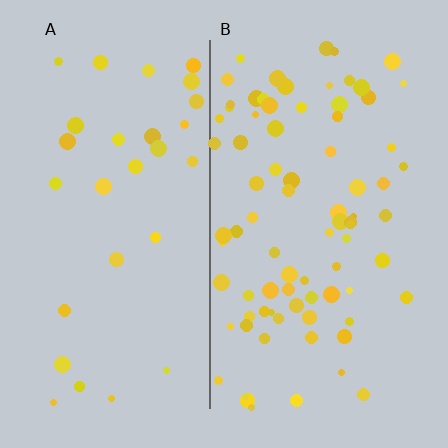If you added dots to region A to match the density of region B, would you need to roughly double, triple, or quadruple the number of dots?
Approximately triple.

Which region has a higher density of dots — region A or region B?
B (the right).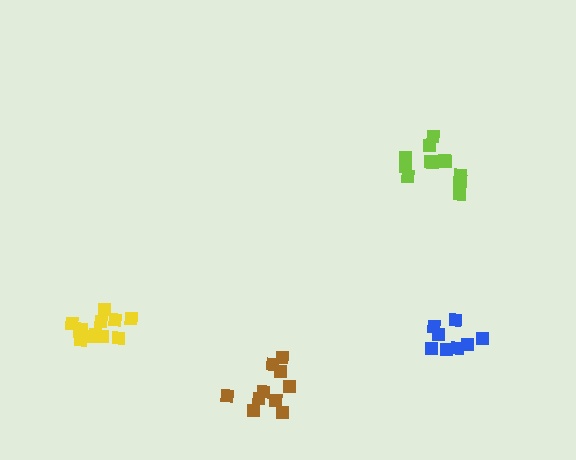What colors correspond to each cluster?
The clusters are colored: yellow, blue, brown, lime.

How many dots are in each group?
Group 1: 12 dots, Group 2: 8 dots, Group 3: 10 dots, Group 4: 14 dots (44 total).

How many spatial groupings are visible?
There are 4 spatial groupings.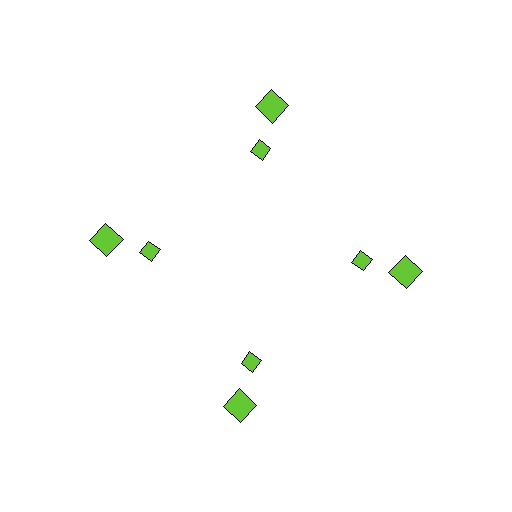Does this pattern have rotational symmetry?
Yes, this pattern has 4-fold rotational symmetry. It looks the same after rotating 90 degrees around the center.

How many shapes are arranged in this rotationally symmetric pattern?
There are 8 shapes, arranged in 4 groups of 2.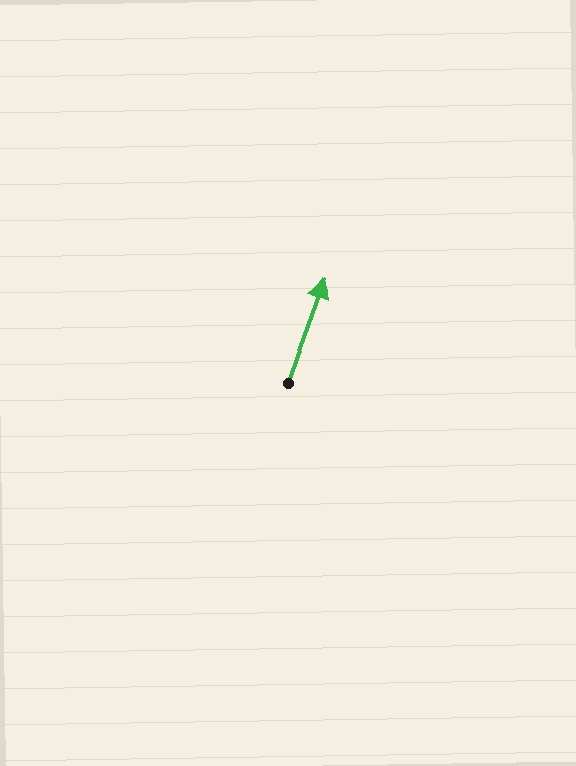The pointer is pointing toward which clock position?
Roughly 1 o'clock.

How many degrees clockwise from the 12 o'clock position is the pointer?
Approximately 20 degrees.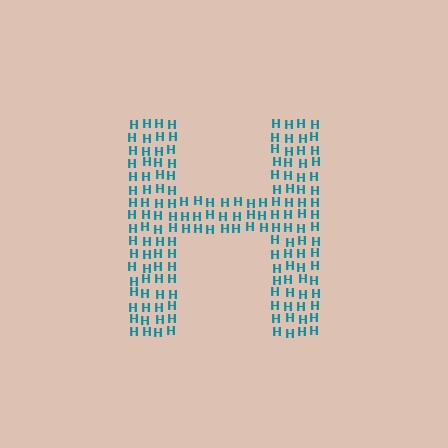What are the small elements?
The small elements are letter H's.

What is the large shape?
The large shape is the letter H.